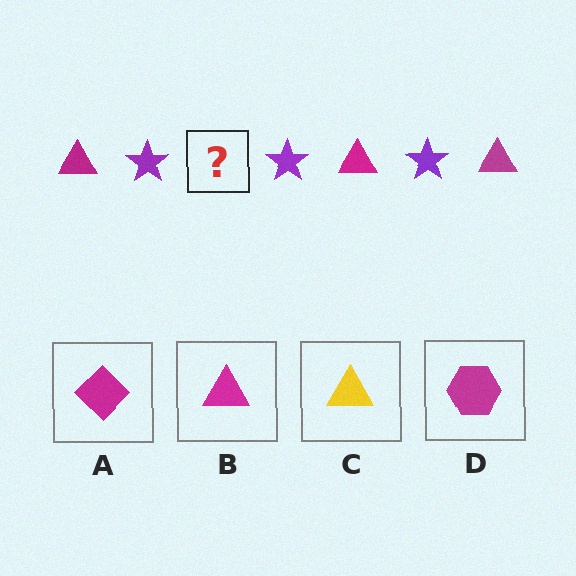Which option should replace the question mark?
Option B.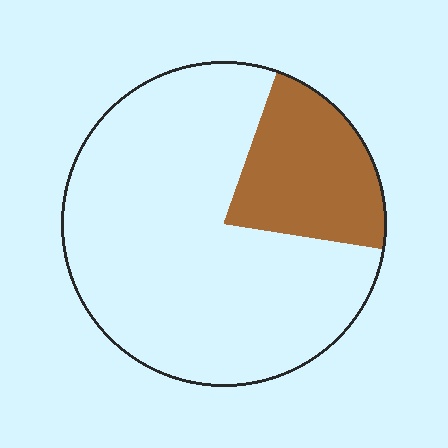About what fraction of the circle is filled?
About one fifth (1/5).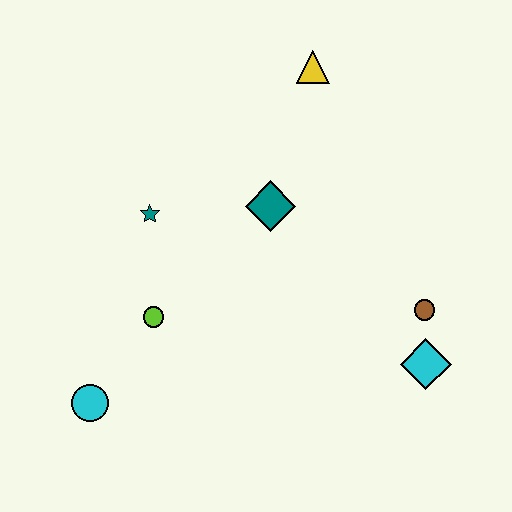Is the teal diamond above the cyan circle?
Yes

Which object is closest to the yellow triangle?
The teal diamond is closest to the yellow triangle.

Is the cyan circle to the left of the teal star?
Yes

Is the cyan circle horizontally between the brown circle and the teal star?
No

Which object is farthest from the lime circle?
The yellow triangle is farthest from the lime circle.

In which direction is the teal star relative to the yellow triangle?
The teal star is to the left of the yellow triangle.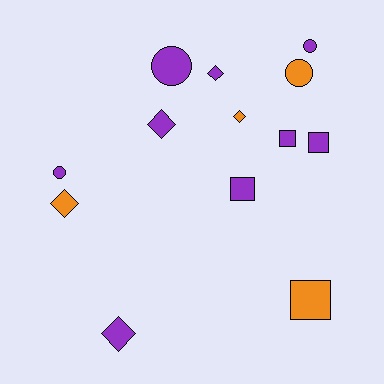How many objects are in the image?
There are 13 objects.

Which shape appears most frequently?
Diamond, with 5 objects.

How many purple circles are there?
There are 3 purple circles.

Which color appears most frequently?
Purple, with 9 objects.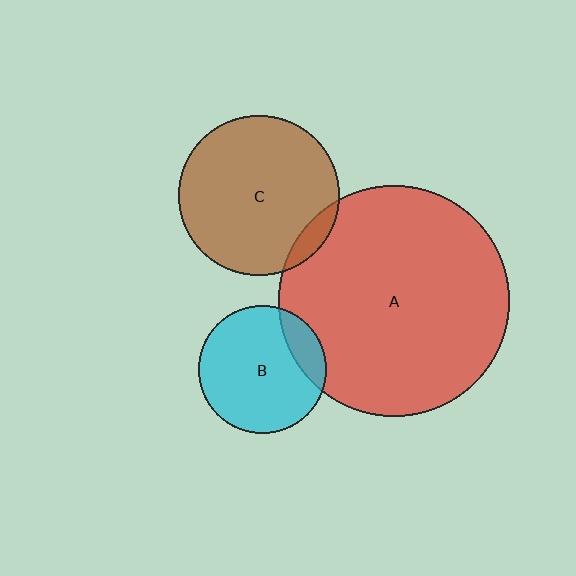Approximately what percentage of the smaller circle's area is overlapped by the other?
Approximately 15%.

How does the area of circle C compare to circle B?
Approximately 1.6 times.